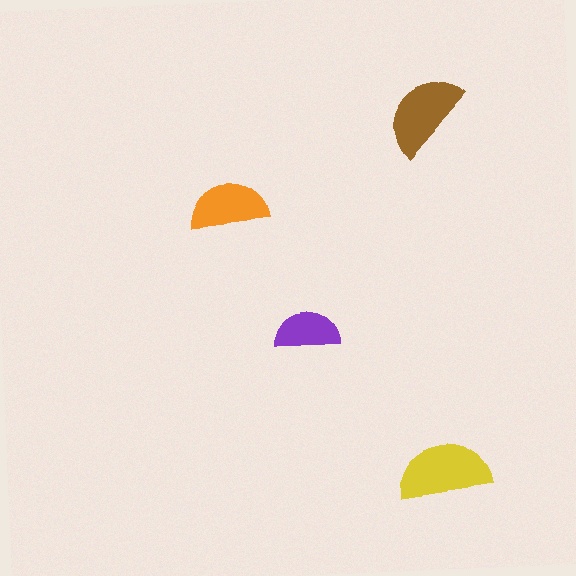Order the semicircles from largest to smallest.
the yellow one, the brown one, the orange one, the purple one.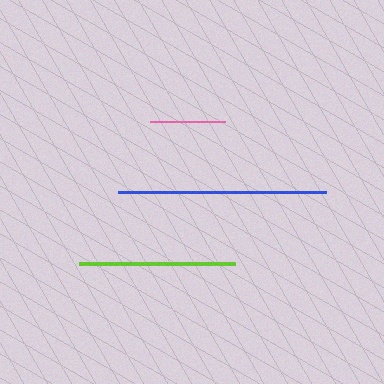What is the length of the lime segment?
The lime segment is approximately 156 pixels long.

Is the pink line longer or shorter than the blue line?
The blue line is longer than the pink line.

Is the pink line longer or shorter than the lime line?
The lime line is longer than the pink line.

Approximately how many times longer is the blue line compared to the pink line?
The blue line is approximately 2.8 times the length of the pink line.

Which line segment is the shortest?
The pink line is the shortest at approximately 75 pixels.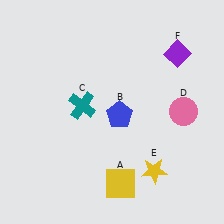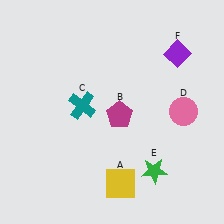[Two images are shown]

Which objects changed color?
B changed from blue to magenta. E changed from yellow to green.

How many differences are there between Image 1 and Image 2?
There are 2 differences between the two images.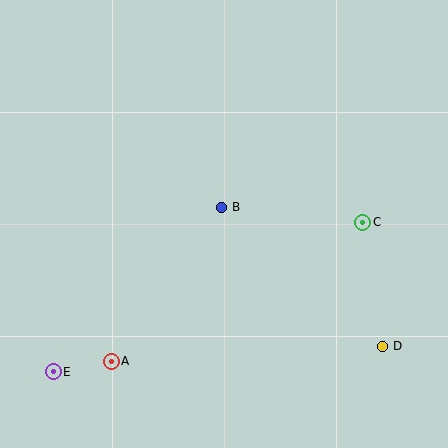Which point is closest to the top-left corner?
Point B is closest to the top-left corner.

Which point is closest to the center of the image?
Point B at (222, 207) is closest to the center.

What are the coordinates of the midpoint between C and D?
The midpoint between C and D is at (373, 284).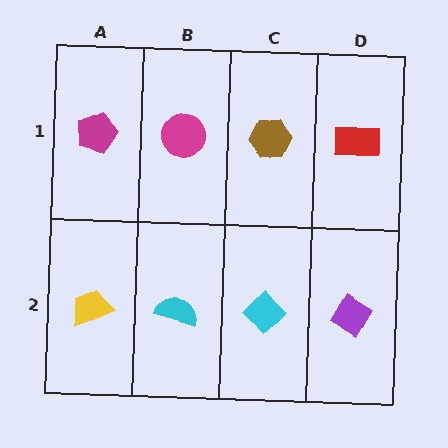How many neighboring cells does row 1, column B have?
3.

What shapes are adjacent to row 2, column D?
A red rectangle (row 1, column D), a cyan diamond (row 2, column C).